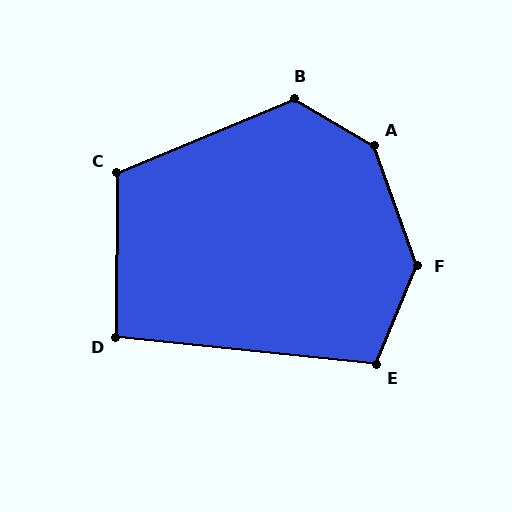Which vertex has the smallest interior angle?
D, at approximately 96 degrees.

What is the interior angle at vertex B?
Approximately 127 degrees (obtuse).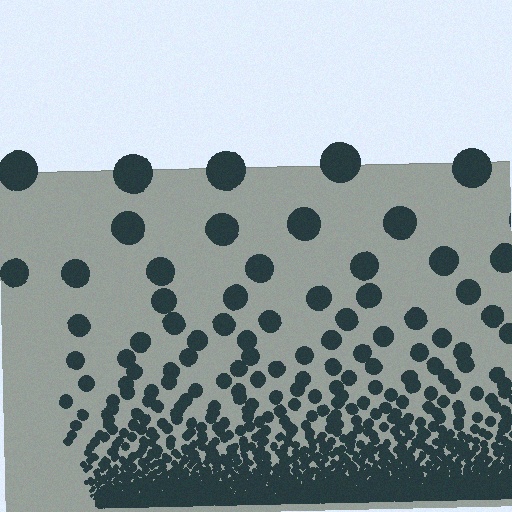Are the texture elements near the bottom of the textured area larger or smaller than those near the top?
Smaller. The gradient is inverted — elements near the bottom are smaller and denser.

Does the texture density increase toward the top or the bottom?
Density increases toward the bottom.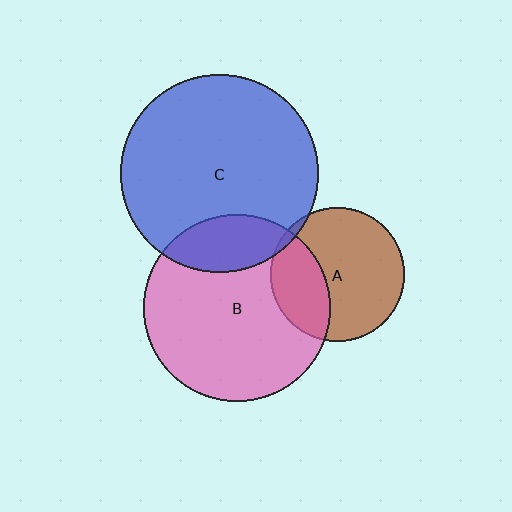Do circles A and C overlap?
Yes.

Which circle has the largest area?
Circle C (blue).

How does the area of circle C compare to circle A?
Approximately 2.2 times.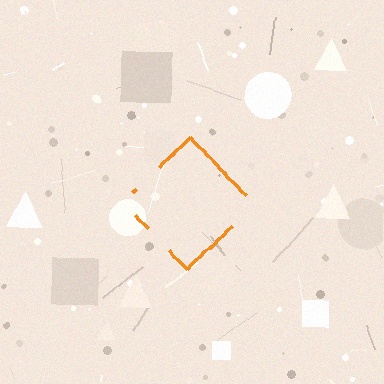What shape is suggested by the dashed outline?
The dashed outline suggests a diamond.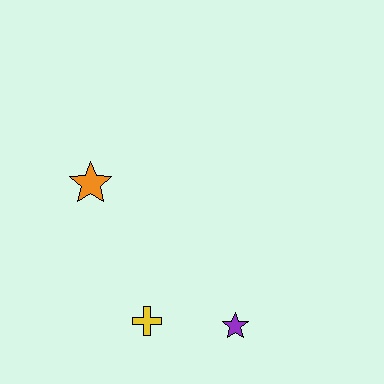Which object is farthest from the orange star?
The purple star is farthest from the orange star.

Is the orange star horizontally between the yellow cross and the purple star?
No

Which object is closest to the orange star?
The yellow cross is closest to the orange star.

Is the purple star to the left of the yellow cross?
No